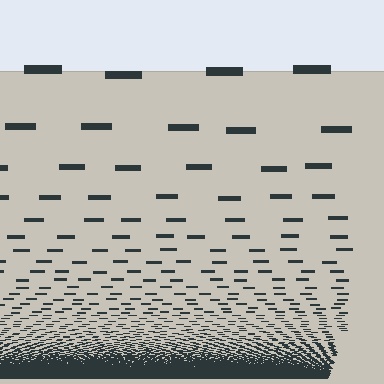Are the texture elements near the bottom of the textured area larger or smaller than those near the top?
Smaller. The gradient is inverted — elements near the bottom are smaller and denser.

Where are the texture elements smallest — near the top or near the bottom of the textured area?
Near the bottom.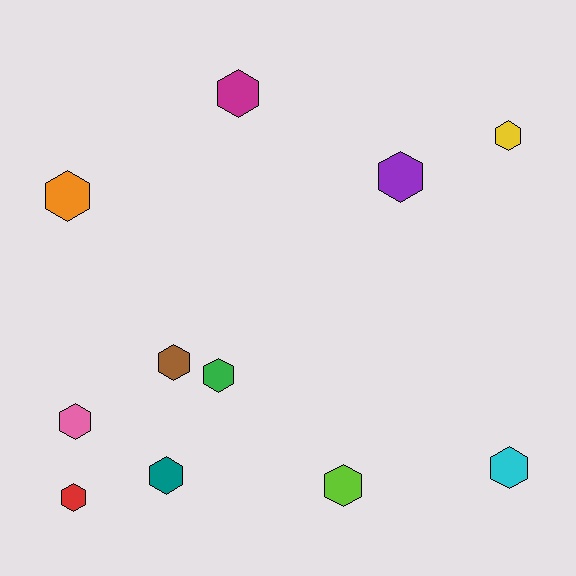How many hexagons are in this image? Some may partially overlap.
There are 11 hexagons.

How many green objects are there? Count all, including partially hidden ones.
There is 1 green object.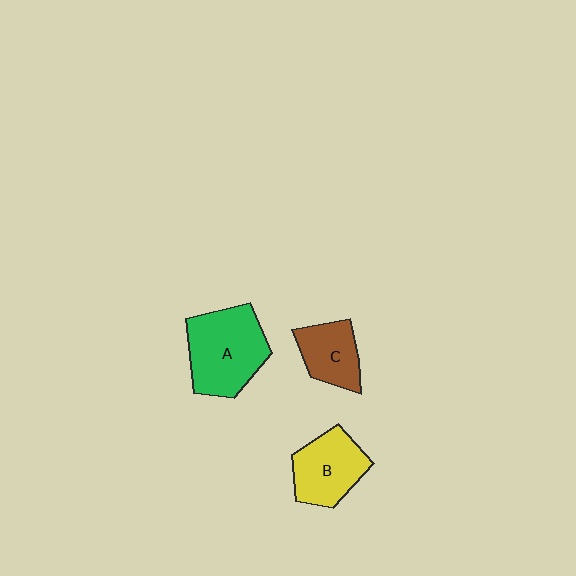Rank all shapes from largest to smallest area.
From largest to smallest: A (green), B (yellow), C (brown).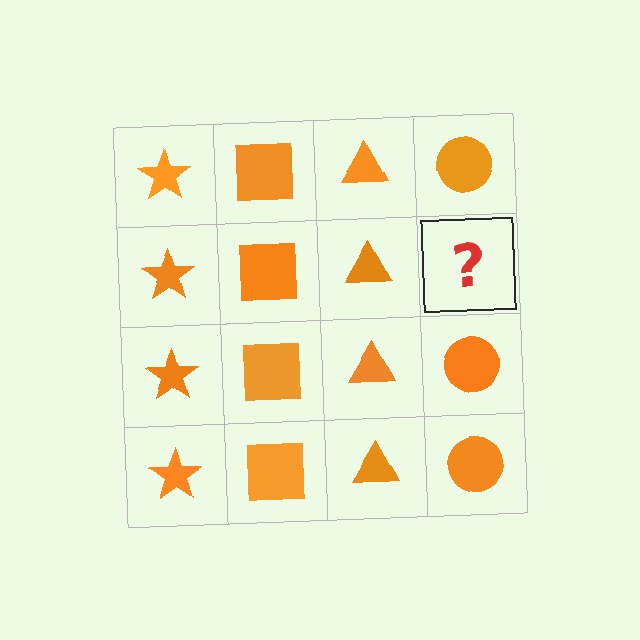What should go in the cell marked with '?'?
The missing cell should contain an orange circle.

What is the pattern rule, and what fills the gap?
The rule is that each column has a consistent shape. The gap should be filled with an orange circle.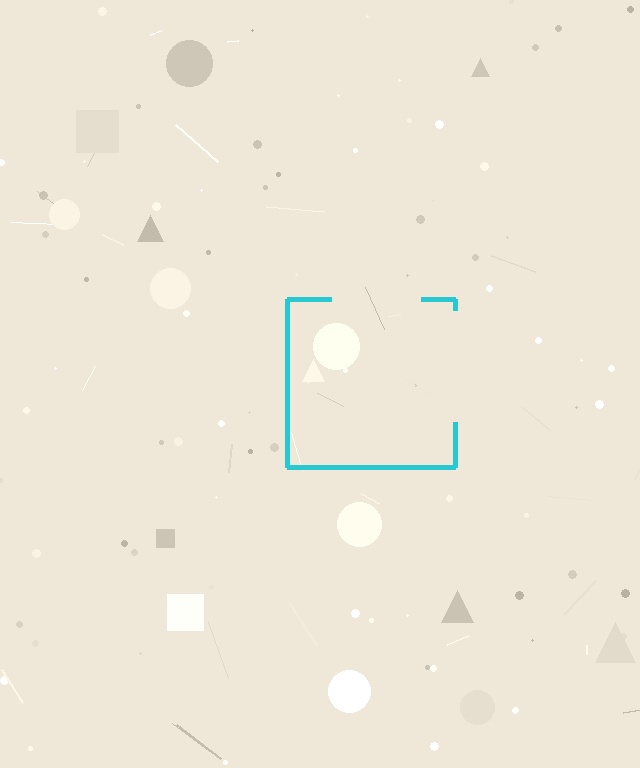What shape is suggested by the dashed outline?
The dashed outline suggests a square.